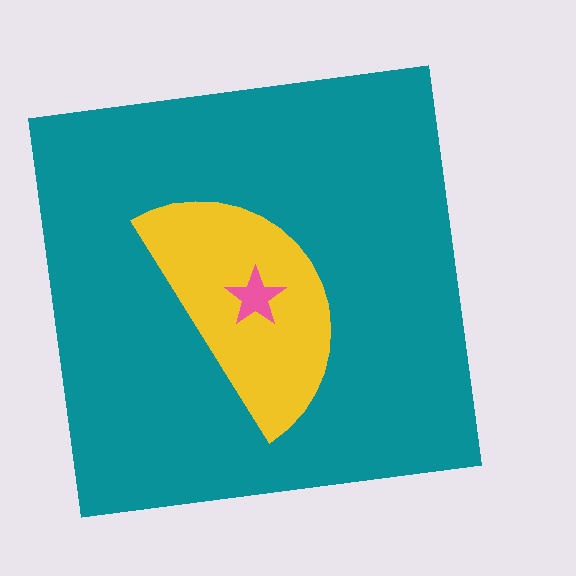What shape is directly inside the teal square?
The yellow semicircle.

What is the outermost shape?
The teal square.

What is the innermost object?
The pink star.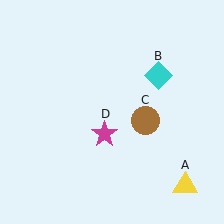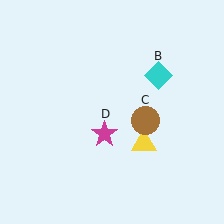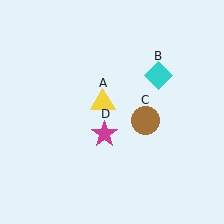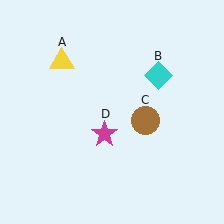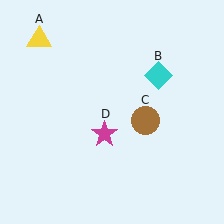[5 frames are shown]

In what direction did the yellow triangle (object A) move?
The yellow triangle (object A) moved up and to the left.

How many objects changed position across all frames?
1 object changed position: yellow triangle (object A).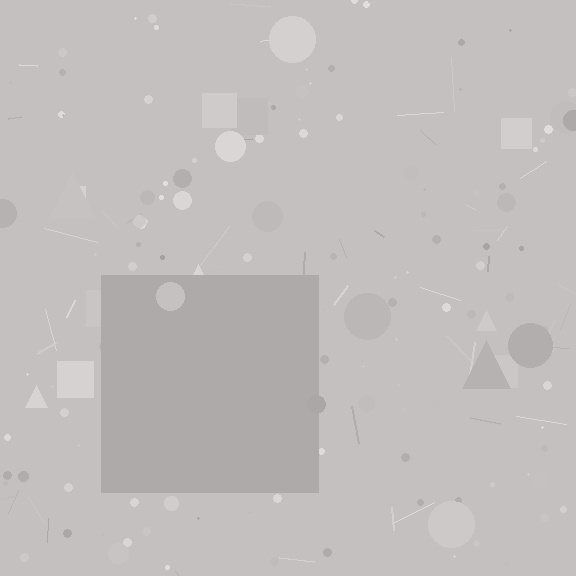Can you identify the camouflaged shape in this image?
The camouflaged shape is a square.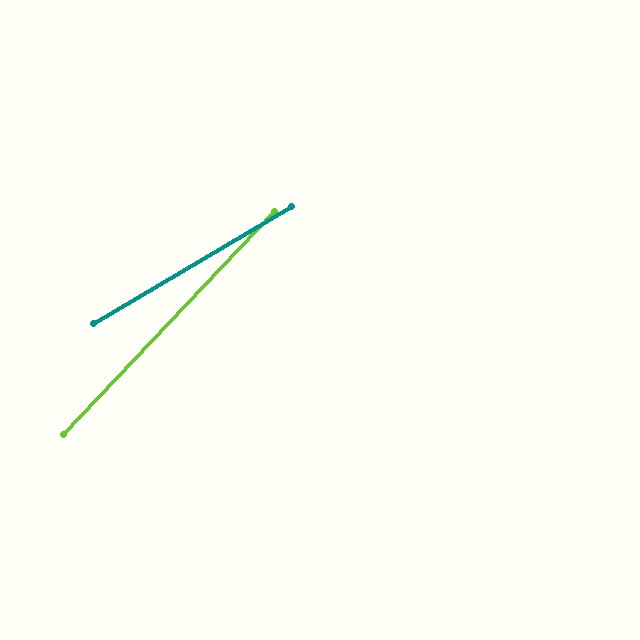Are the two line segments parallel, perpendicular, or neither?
Neither parallel nor perpendicular — they differ by about 16°.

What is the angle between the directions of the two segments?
Approximately 16 degrees.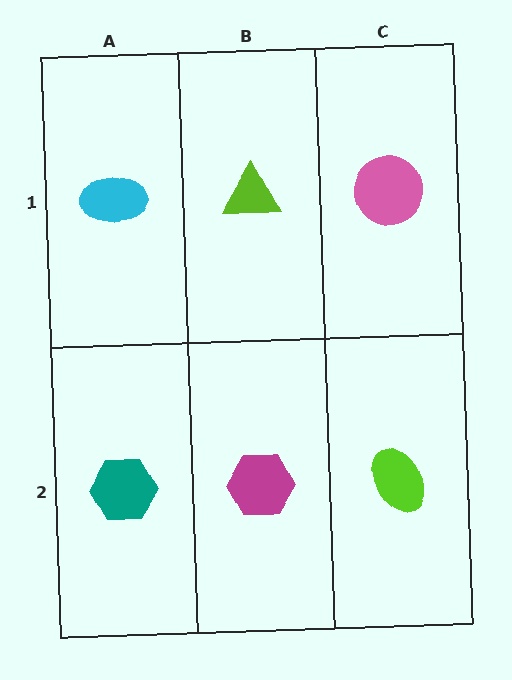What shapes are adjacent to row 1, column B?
A magenta hexagon (row 2, column B), a cyan ellipse (row 1, column A), a pink circle (row 1, column C).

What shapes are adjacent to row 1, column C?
A lime ellipse (row 2, column C), a lime triangle (row 1, column B).